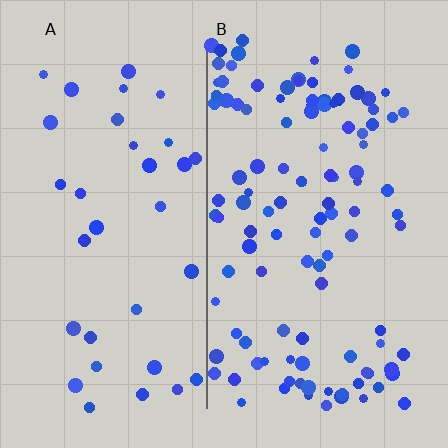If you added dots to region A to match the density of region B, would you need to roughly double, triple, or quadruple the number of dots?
Approximately triple.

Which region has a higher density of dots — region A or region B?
B (the right).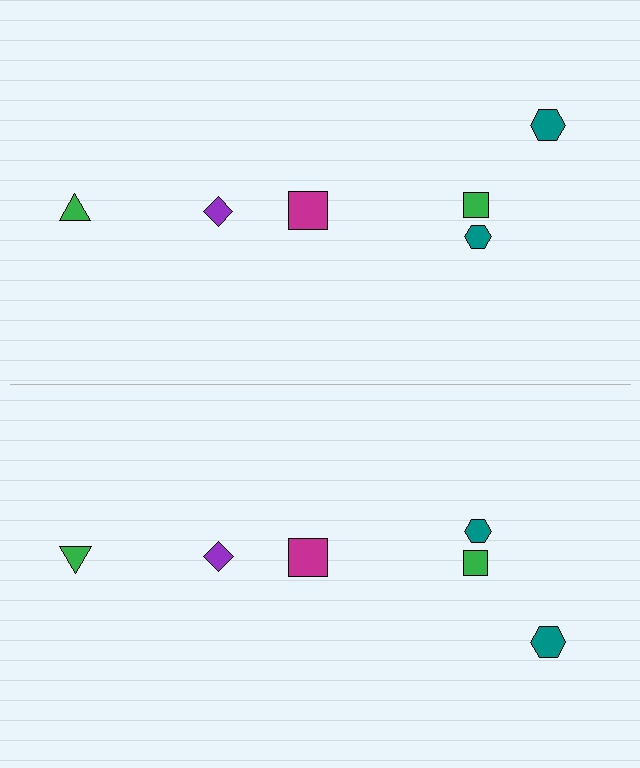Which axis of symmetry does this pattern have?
The pattern has a horizontal axis of symmetry running through the center of the image.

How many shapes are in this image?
There are 12 shapes in this image.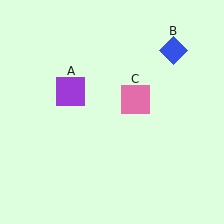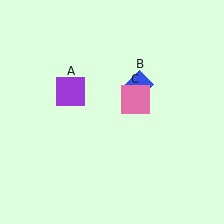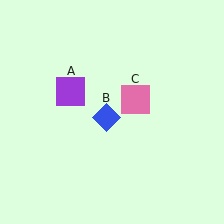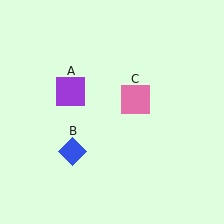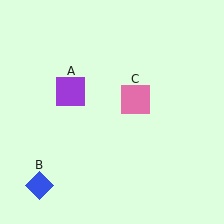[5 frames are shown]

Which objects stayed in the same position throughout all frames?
Purple square (object A) and pink square (object C) remained stationary.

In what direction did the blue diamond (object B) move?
The blue diamond (object B) moved down and to the left.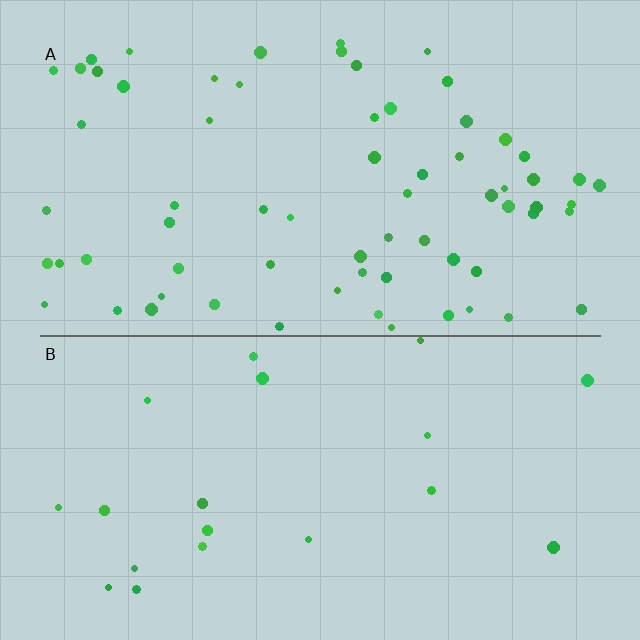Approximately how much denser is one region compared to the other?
Approximately 3.4× — region A over region B.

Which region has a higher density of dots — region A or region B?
A (the top).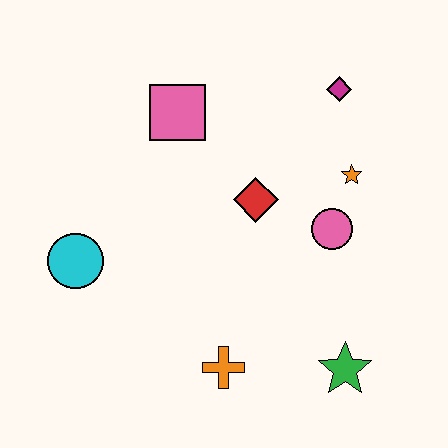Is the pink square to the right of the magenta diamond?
No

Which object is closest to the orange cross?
The green star is closest to the orange cross.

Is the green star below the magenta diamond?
Yes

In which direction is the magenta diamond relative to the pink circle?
The magenta diamond is above the pink circle.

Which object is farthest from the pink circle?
The cyan circle is farthest from the pink circle.